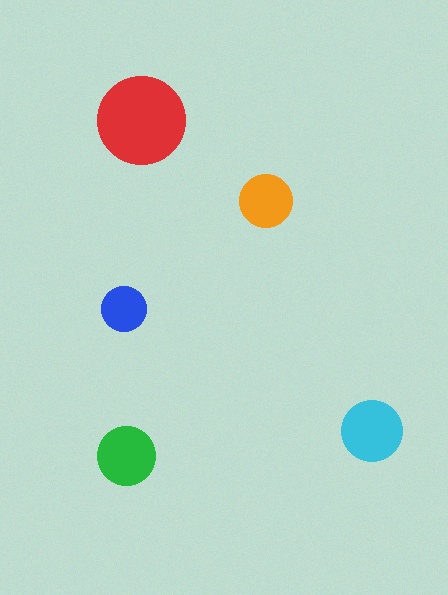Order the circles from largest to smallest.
the red one, the cyan one, the green one, the orange one, the blue one.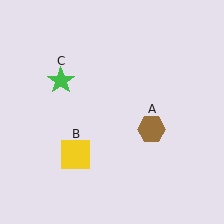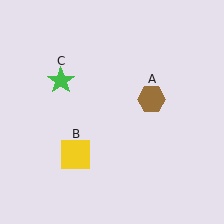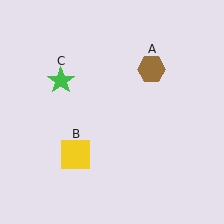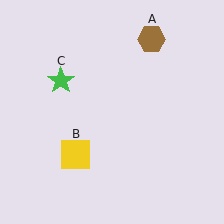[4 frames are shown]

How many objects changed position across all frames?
1 object changed position: brown hexagon (object A).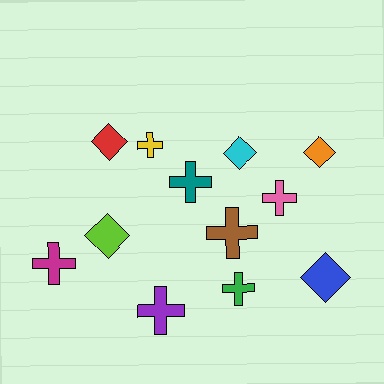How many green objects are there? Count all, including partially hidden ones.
There is 1 green object.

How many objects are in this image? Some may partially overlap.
There are 12 objects.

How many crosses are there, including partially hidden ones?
There are 7 crosses.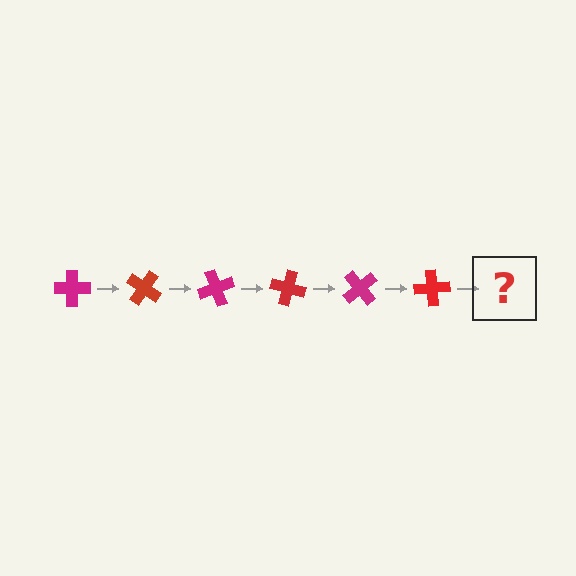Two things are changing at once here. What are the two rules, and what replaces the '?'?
The two rules are that it rotates 35 degrees each step and the color cycles through magenta and red. The '?' should be a magenta cross, rotated 210 degrees from the start.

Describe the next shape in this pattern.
It should be a magenta cross, rotated 210 degrees from the start.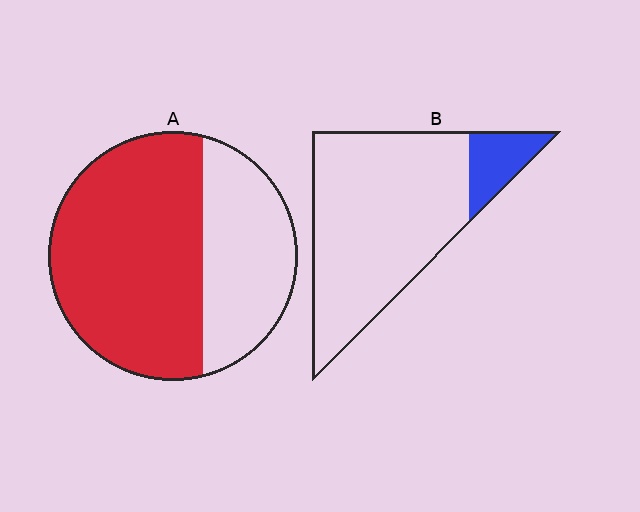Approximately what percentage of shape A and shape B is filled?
A is approximately 65% and B is approximately 15%.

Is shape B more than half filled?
No.